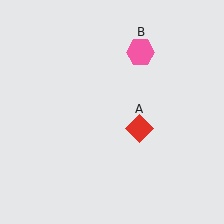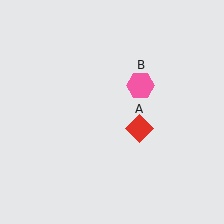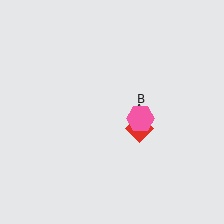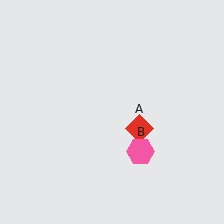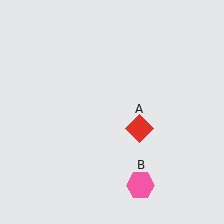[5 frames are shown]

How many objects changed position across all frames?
1 object changed position: pink hexagon (object B).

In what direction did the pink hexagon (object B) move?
The pink hexagon (object B) moved down.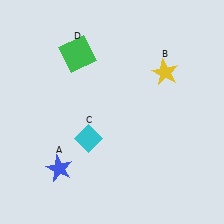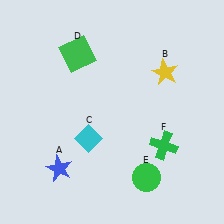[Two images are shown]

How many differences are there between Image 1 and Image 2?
There are 2 differences between the two images.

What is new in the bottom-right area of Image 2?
A green circle (E) was added in the bottom-right area of Image 2.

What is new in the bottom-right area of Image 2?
A green cross (F) was added in the bottom-right area of Image 2.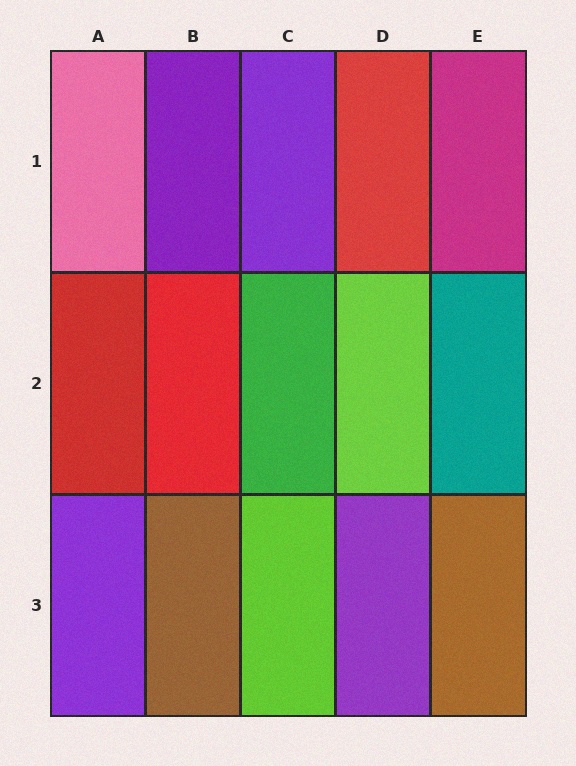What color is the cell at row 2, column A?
Red.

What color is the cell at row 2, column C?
Green.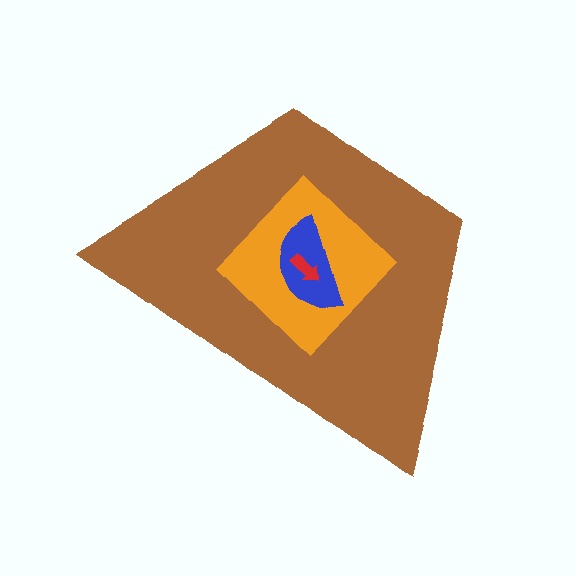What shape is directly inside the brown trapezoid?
The orange diamond.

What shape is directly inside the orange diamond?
The blue semicircle.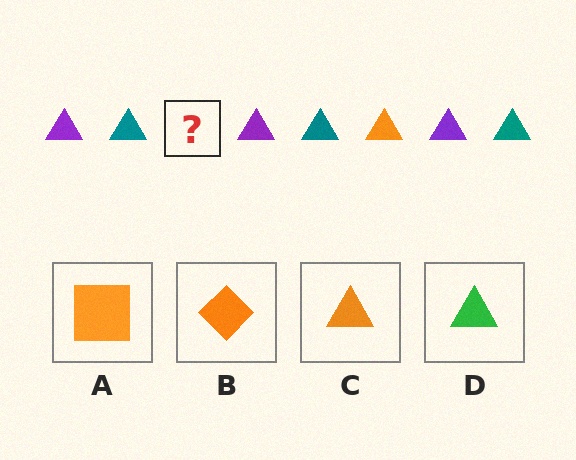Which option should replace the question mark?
Option C.